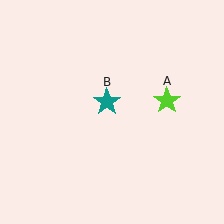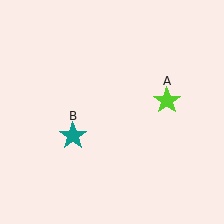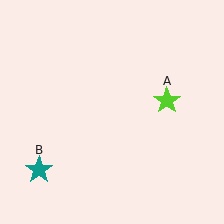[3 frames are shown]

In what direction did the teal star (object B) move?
The teal star (object B) moved down and to the left.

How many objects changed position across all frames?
1 object changed position: teal star (object B).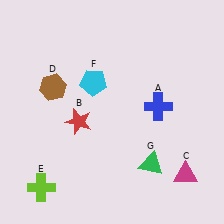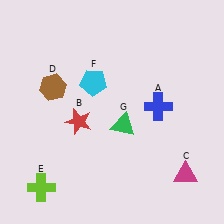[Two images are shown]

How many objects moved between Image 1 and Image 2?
1 object moved between the two images.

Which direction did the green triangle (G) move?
The green triangle (G) moved up.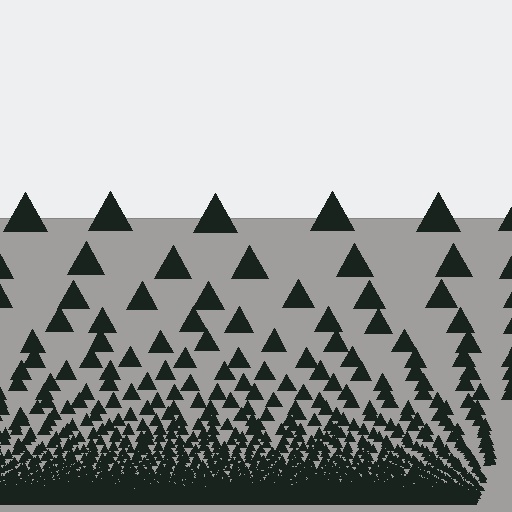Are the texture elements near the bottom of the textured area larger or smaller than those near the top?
Smaller. The gradient is inverted — elements near the bottom are smaller and denser.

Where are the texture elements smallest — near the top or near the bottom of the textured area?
Near the bottom.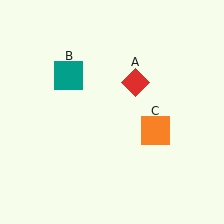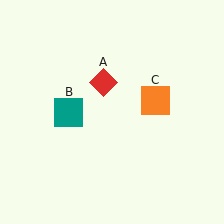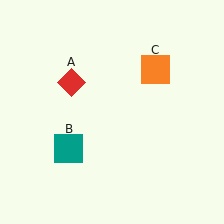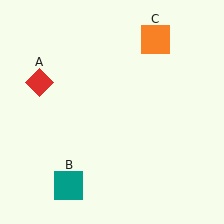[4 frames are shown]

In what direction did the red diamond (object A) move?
The red diamond (object A) moved left.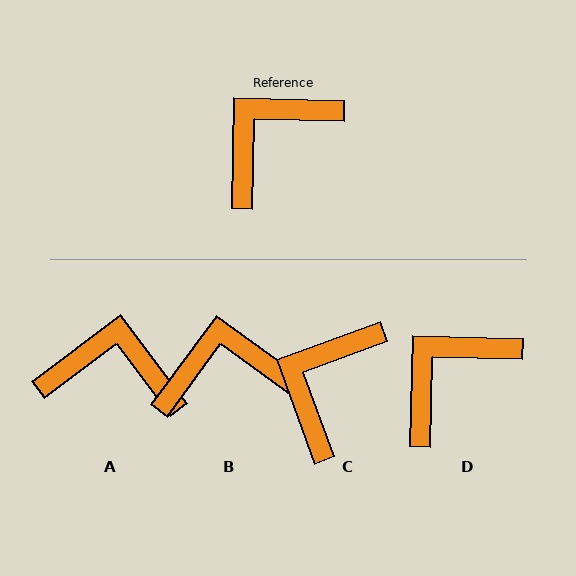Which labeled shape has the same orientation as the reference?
D.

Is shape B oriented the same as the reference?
No, it is off by about 35 degrees.